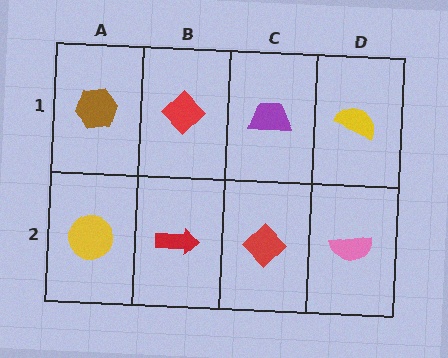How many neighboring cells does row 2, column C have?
3.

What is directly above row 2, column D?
A yellow semicircle.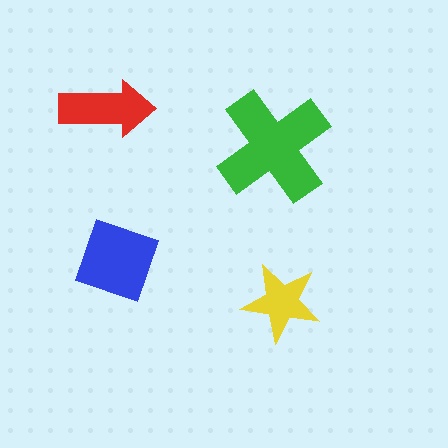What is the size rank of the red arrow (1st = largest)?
3rd.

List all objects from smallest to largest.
The yellow star, the red arrow, the blue square, the green cross.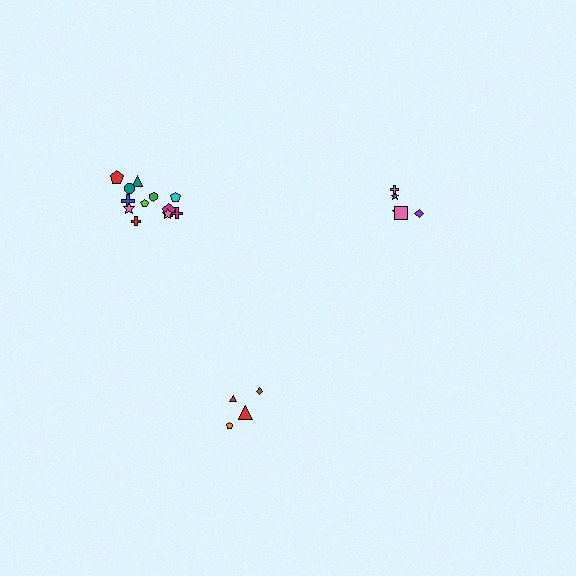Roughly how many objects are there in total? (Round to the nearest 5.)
Roughly 20 objects in total.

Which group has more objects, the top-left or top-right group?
The top-left group.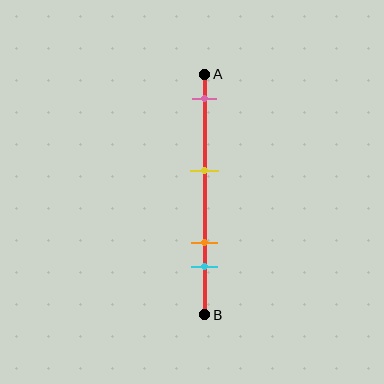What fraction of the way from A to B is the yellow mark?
The yellow mark is approximately 40% (0.4) of the way from A to B.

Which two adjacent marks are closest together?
The orange and cyan marks are the closest adjacent pair.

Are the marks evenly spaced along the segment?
No, the marks are not evenly spaced.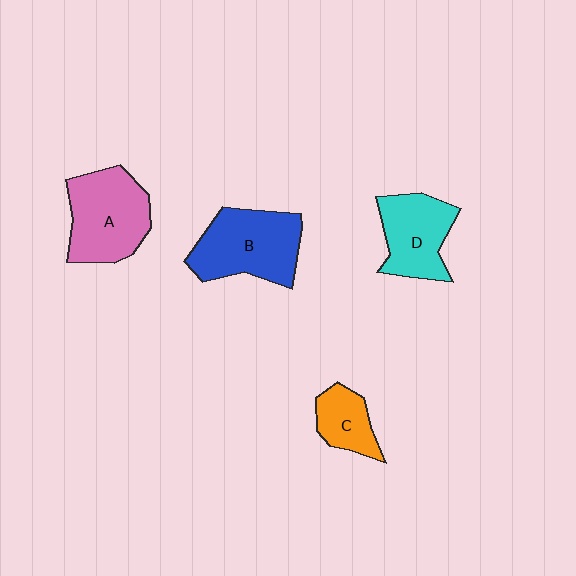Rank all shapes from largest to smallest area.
From largest to smallest: B (blue), A (pink), D (cyan), C (orange).